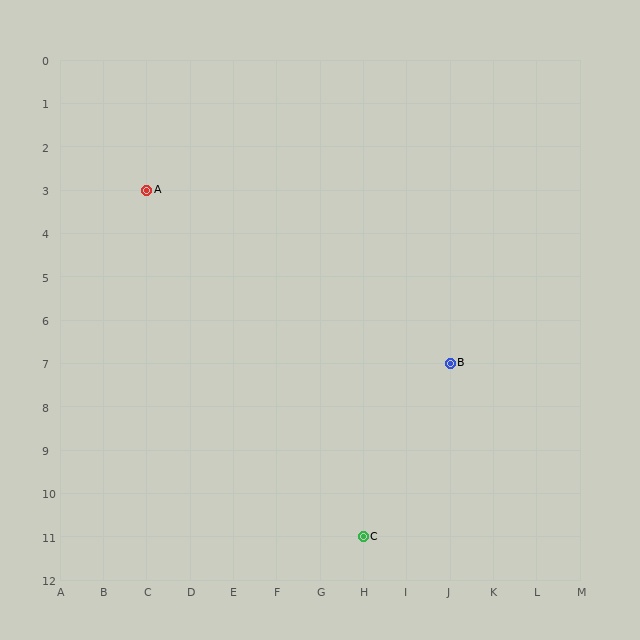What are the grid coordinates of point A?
Point A is at grid coordinates (C, 3).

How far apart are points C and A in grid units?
Points C and A are 5 columns and 8 rows apart (about 9.4 grid units diagonally).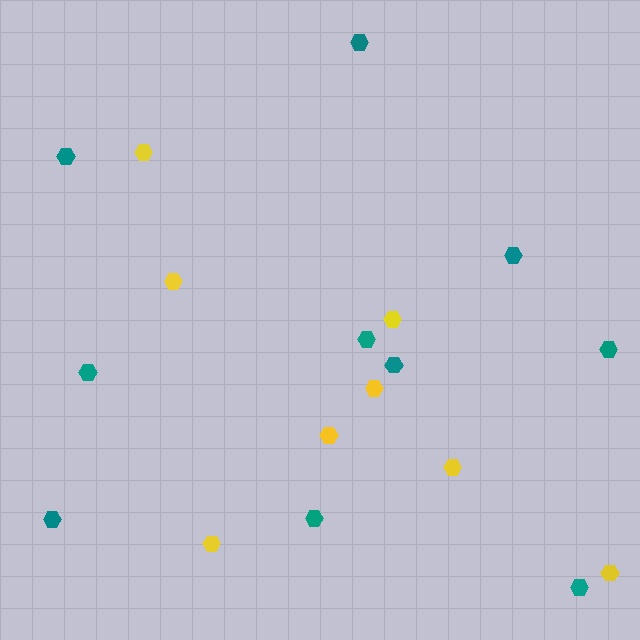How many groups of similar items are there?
There are 2 groups: one group of teal hexagons (10) and one group of yellow hexagons (8).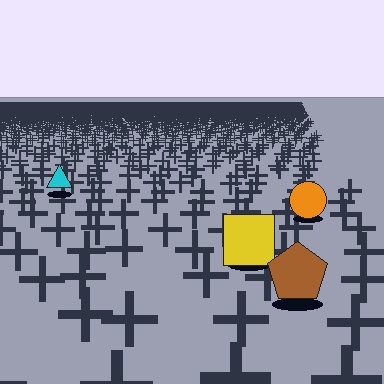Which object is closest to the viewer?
The brown pentagon is closest. The texture marks near it are larger and more spread out.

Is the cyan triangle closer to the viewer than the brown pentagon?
No. The brown pentagon is closer — you can tell from the texture gradient: the ground texture is coarser near it.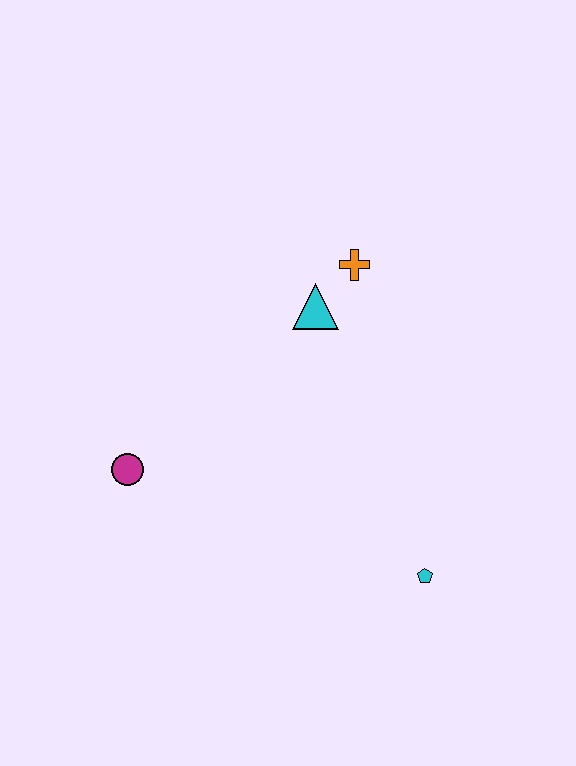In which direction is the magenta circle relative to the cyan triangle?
The magenta circle is to the left of the cyan triangle.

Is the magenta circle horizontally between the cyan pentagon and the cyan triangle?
No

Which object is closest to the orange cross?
The cyan triangle is closest to the orange cross.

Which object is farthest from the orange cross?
The cyan pentagon is farthest from the orange cross.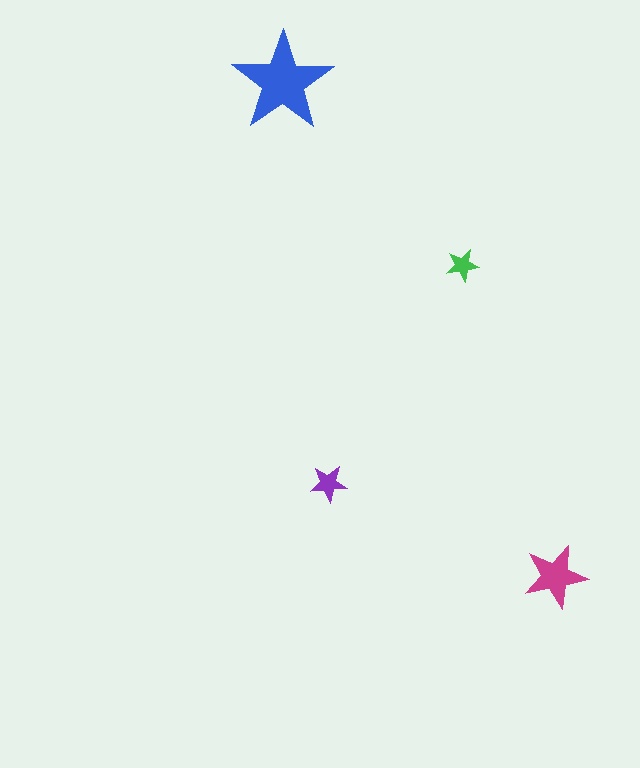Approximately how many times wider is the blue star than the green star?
About 3 times wider.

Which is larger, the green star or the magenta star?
The magenta one.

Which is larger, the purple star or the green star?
The purple one.